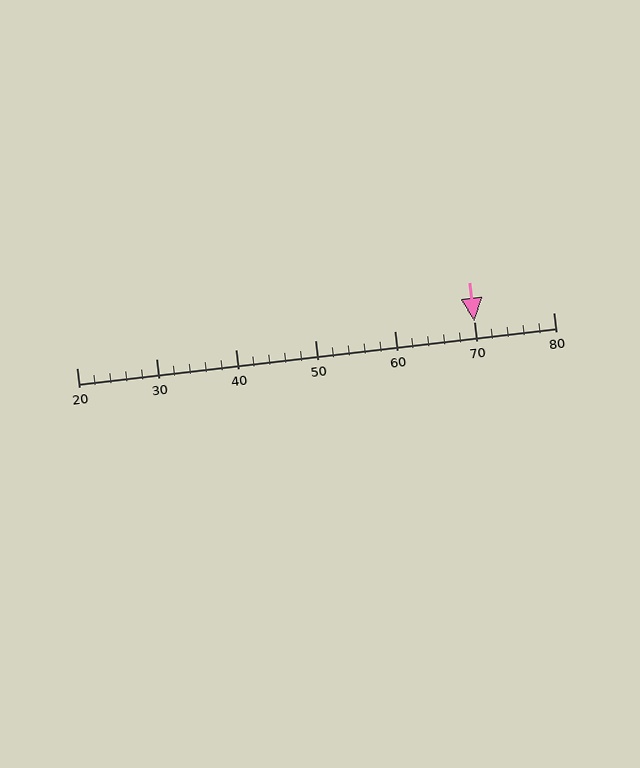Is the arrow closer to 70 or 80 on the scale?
The arrow is closer to 70.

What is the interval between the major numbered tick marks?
The major tick marks are spaced 10 units apart.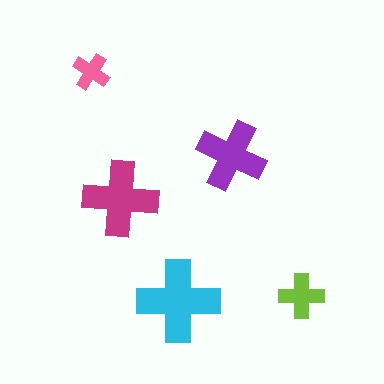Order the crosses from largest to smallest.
the cyan one, the magenta one, the purple one, the lime one, the pink one.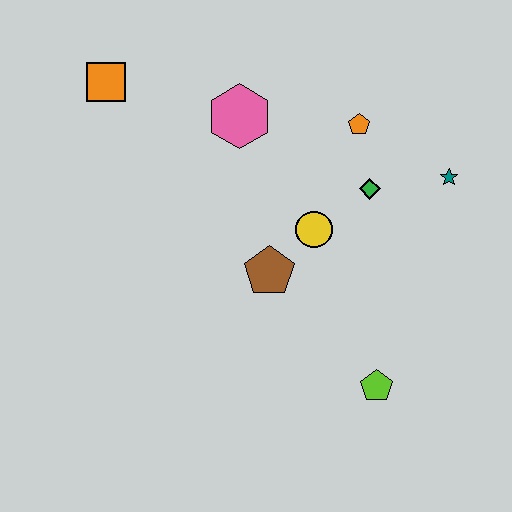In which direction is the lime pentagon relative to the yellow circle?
The lime pentagon is below the yellow circle.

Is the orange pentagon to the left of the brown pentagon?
No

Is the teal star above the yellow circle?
Yes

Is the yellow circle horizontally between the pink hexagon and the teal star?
Yes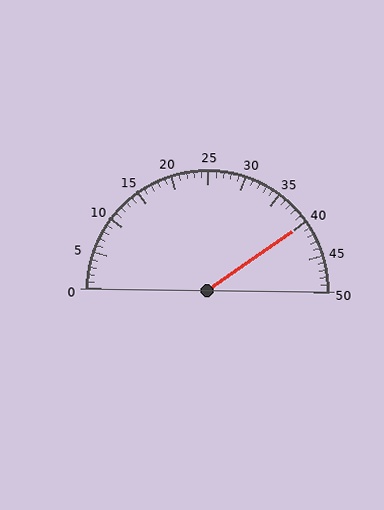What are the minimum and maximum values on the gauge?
The gauge ranges from 0 to 50.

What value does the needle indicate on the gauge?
The needle indicates approximately 40.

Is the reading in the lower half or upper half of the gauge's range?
The reading is in the upper half of the range (0 to 50).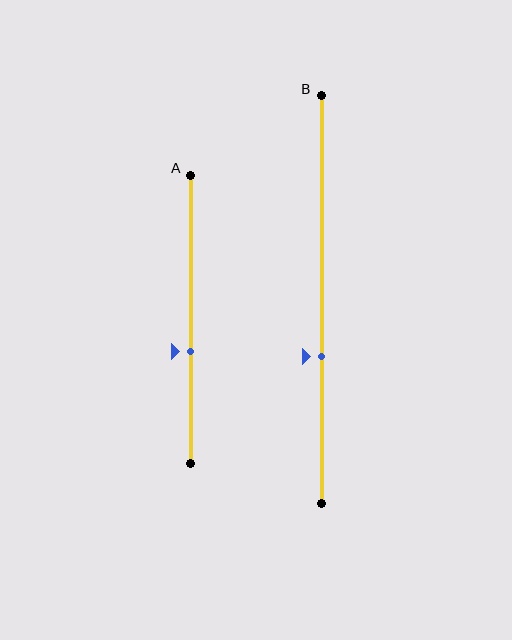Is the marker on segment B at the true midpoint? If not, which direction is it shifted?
No, the marker on segment B is shifted downward by about 14% of the segment length.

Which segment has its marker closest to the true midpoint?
Segment A has its marker closest to the true midpoint.